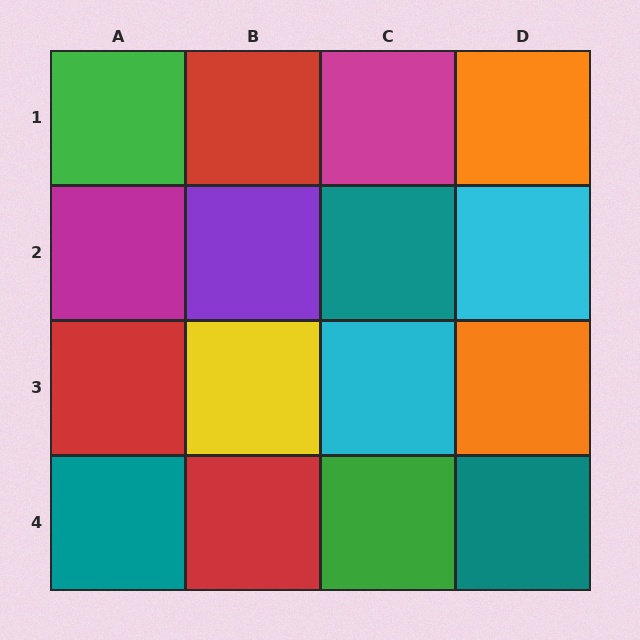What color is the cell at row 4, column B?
Red.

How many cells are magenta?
2 cells are magenta.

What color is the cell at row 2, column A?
Magenta.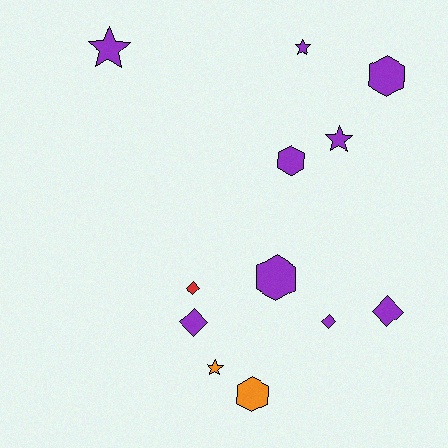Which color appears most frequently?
Purple, with 9 objects.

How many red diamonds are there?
There is 1 red diamond.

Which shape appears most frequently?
Hexagon, with 4 objects.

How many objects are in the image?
There are 12 objects.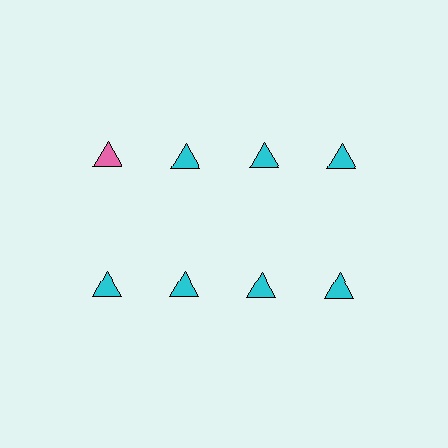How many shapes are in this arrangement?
There are 8 shapes arranged in a grid pattern.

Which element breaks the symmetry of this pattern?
The pink triangle in the top row, leftmost column breaks the symmetry. All other shapes are cyan triangles.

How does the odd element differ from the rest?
It has a different color: pink instead of cyan.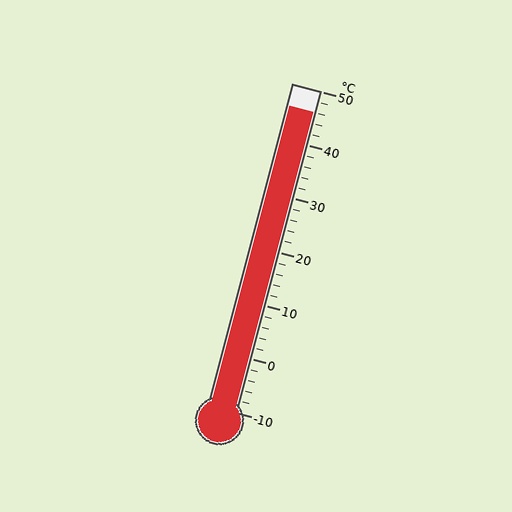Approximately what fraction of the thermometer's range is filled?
The thermometer is filled to approximately 95% of its range.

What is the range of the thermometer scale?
The thermometer scale ranges from -10°C to 50°C.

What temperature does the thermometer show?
The thermometer shows approximately 46°C.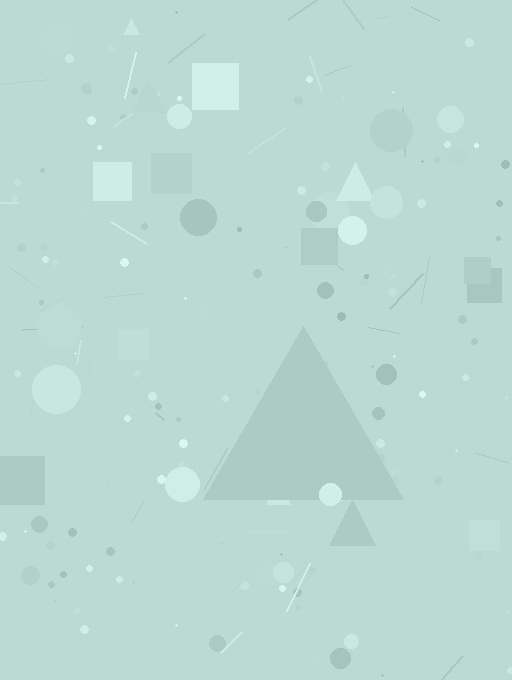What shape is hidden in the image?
A triangle is hidden in the image.